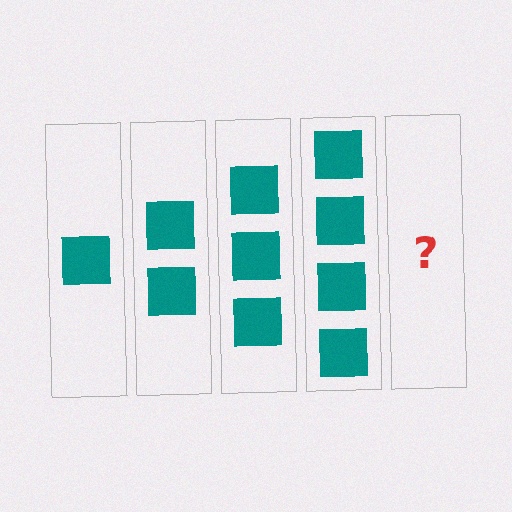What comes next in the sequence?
The next element should be 5 squares.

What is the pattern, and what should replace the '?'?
The pattern is that each step adds one more square. The '?' should be 5 squares.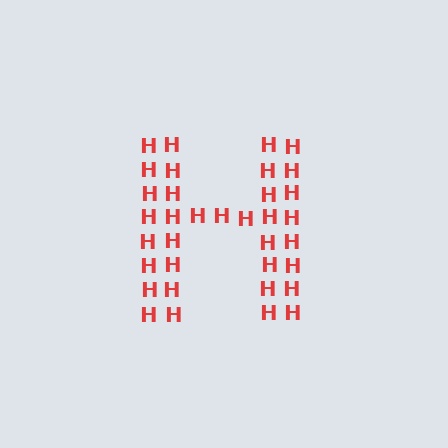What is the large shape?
The large shape is the letter H.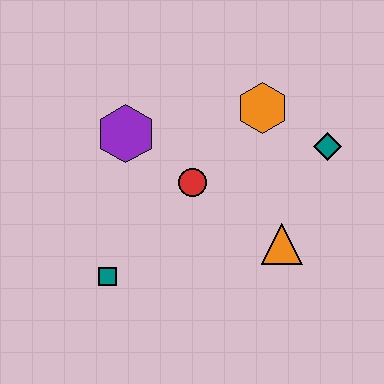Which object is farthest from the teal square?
The teal diamond is farthest from the teal square.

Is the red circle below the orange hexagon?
Yes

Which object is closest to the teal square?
The red circle is closest to the teal square.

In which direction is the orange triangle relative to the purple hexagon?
The orange triangle is to the right of the purple hexagon.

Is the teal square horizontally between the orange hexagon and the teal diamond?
No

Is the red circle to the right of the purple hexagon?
Yes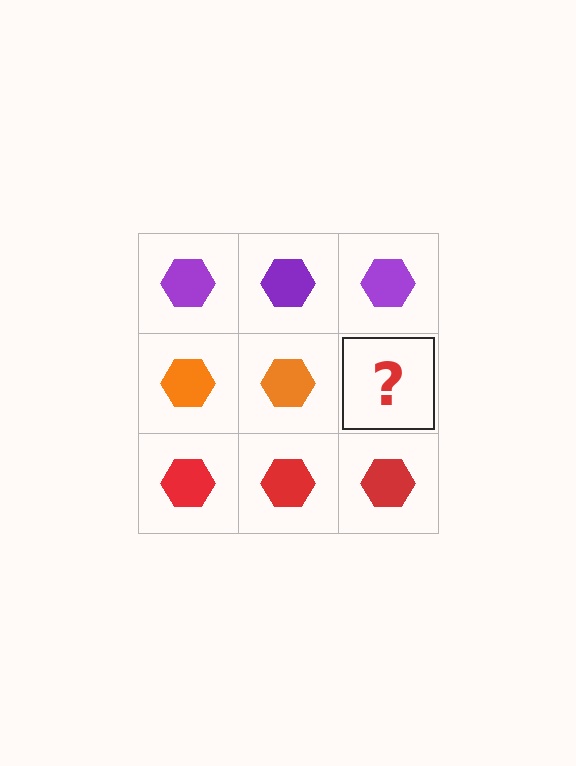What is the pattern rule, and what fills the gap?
The rule is that each row has a consistent color. The gap should be filled with an orange hexagon.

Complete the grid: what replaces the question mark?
The question mark should be replaced with an orange hexagon.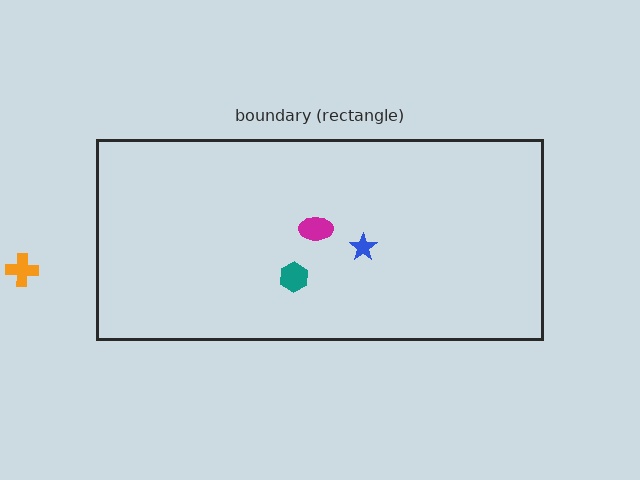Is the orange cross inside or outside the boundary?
Outside.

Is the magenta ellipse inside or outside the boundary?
Inside.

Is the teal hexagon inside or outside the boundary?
Inside.